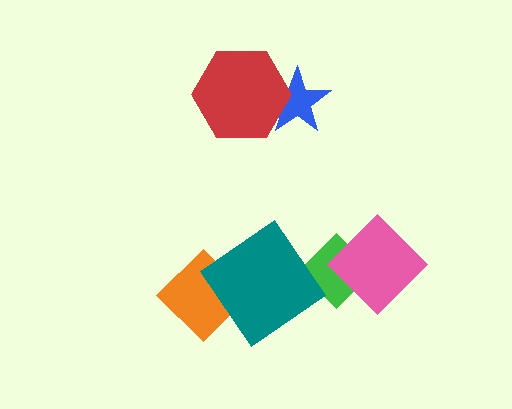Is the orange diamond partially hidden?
Yes, it is partially covered by another shape.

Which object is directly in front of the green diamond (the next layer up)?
The teal diamond is directly in front of the green diamond.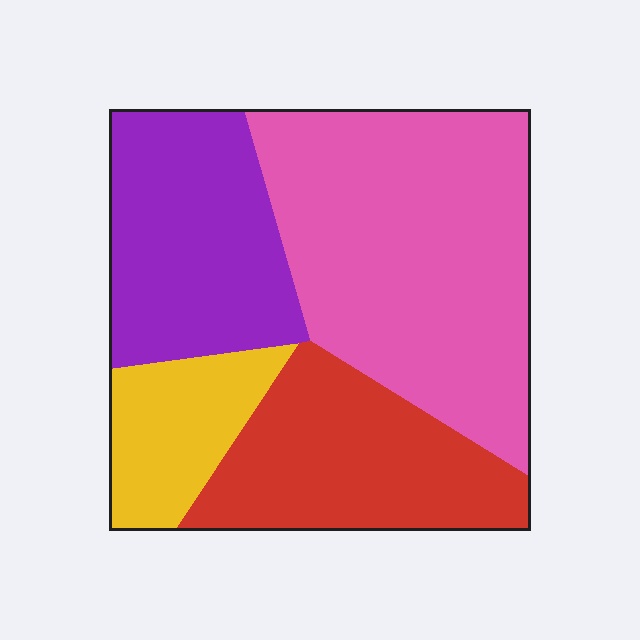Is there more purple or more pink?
Pink.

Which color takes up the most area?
Pink, at roughly 40%.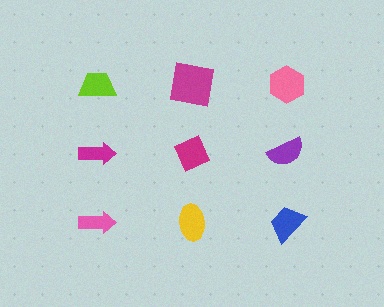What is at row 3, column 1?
A pink arrow.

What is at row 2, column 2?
A magenta diamond.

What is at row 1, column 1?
A lime trapezoid.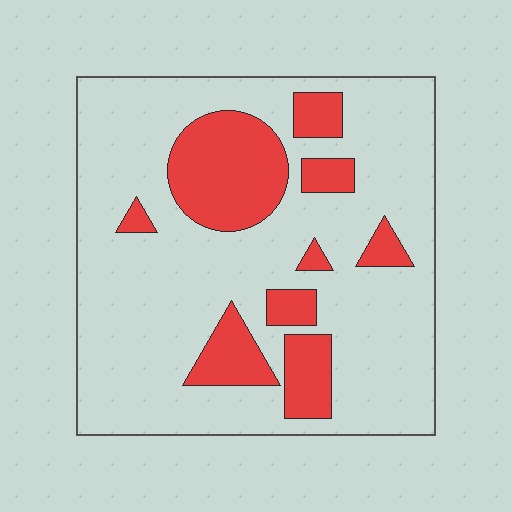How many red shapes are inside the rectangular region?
9.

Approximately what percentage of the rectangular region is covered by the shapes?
Approximately 25%.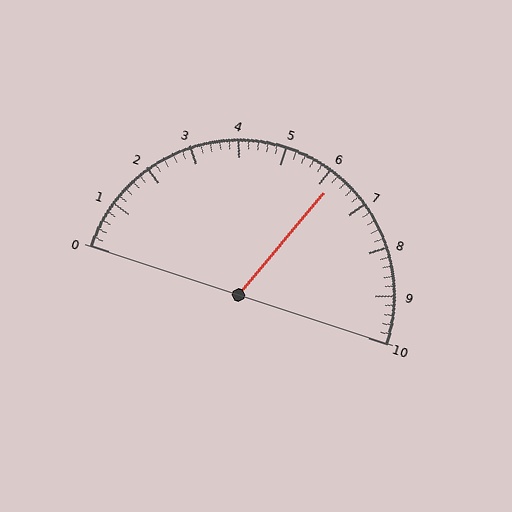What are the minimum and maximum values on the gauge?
The gauge ranges from 0 to 10.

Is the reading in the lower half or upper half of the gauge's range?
The reading is in the upper half of the range (0 to 10).